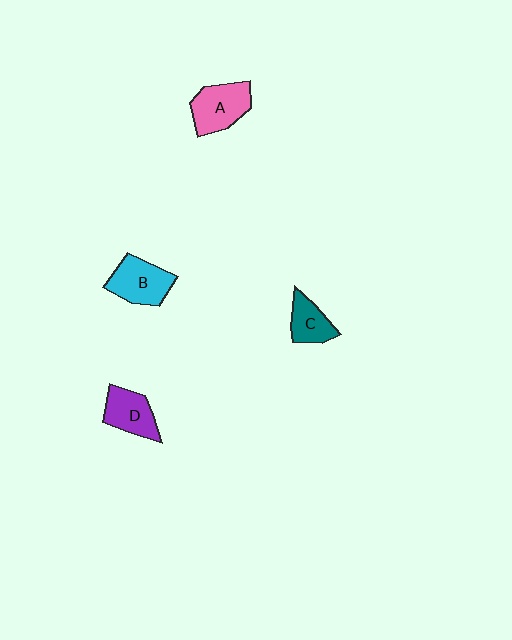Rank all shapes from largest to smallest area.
From largest to smallest: A (pink), B (cyan), D (purple), C (teal).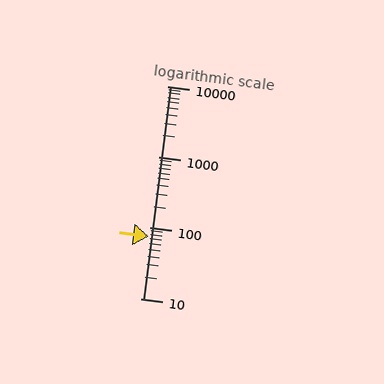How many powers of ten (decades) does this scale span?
The scale spans 3 decades, from 10 to 10000.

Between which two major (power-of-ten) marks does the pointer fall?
The pointer is between 10 and 100.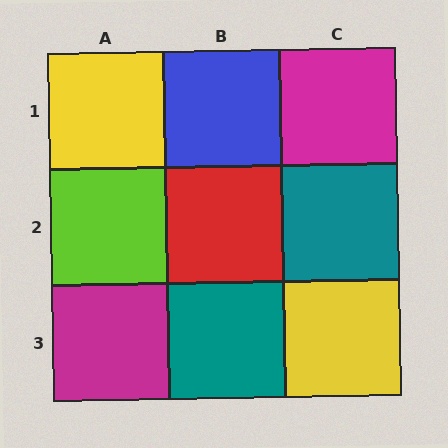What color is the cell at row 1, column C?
Magenta.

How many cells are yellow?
2 cells are yellow.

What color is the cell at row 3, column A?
Magenta.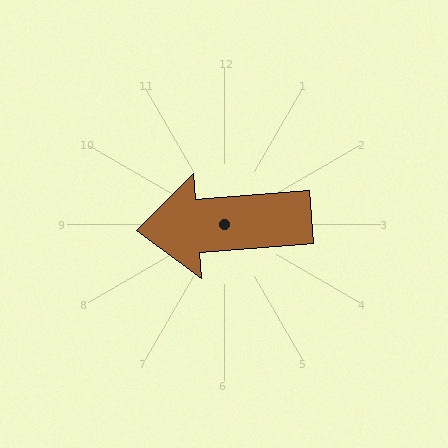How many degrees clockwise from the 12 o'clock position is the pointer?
Approximately 266 degrees.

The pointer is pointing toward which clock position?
Roughly 9 o'clock.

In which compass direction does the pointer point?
West.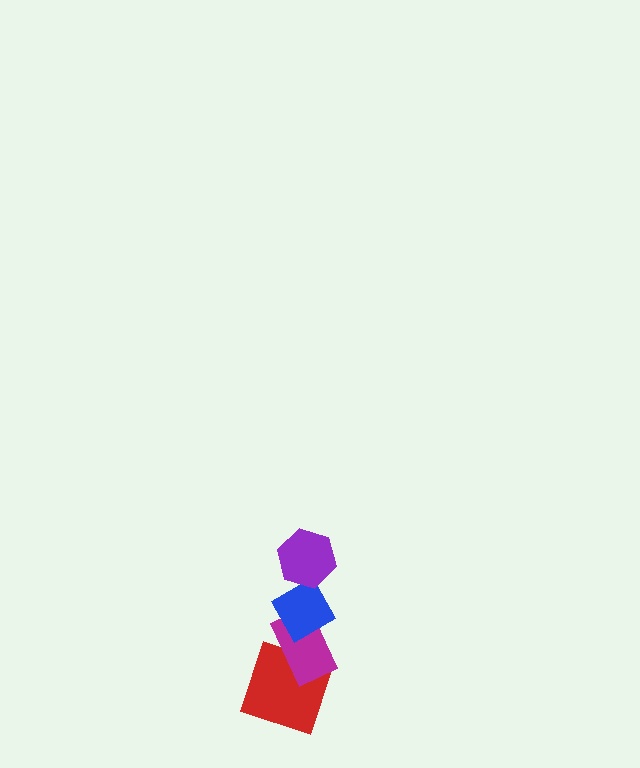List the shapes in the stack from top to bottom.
From top to bottom: the purple hexagon, the blue diamond, the magenta rectangle, the red square.